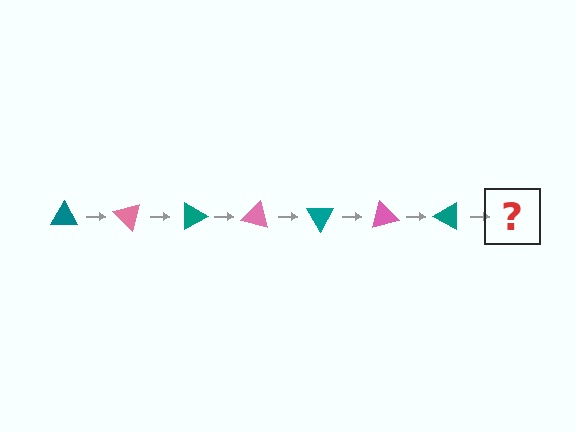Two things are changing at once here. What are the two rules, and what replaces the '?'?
The two rules are that it rotates 45 degrees each step and the color cycles through teal and pink. The '?' should be a pink triangle, rotated 315 degrees from the start.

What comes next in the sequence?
The next element should be a pink triangle, rotated 315 degrees from the start.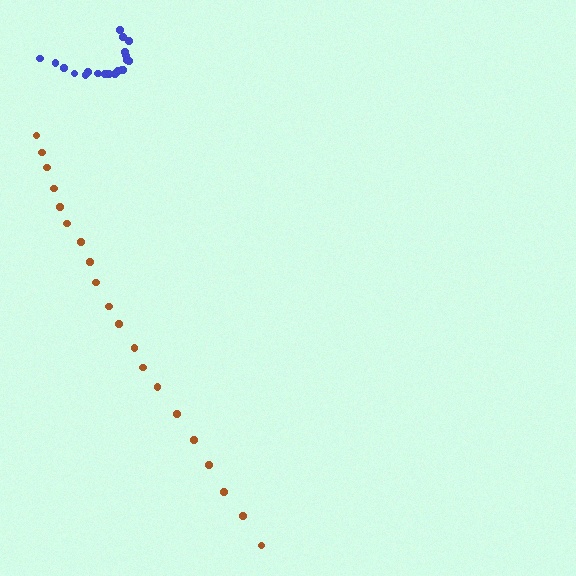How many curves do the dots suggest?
There are 2 distinct paths.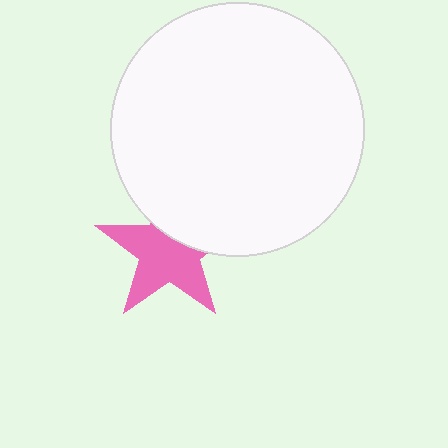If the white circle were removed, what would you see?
You would see the complete pink star.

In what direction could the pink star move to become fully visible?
The pink star could move down. That would shift it out from behind the white circle entirely.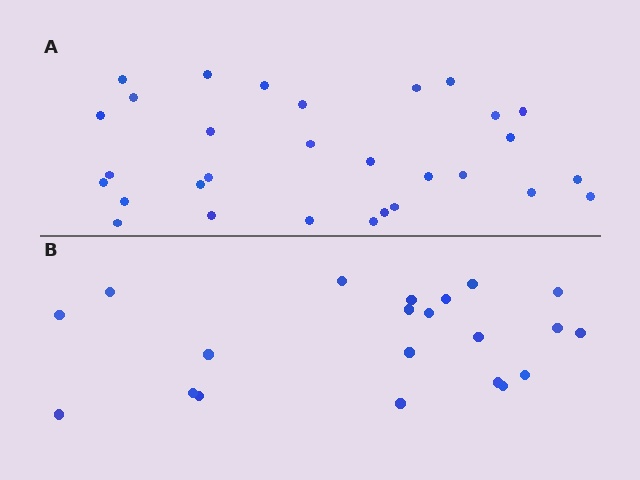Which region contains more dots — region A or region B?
Region A (the top region) has more dots.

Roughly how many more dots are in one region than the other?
Region A has roughly 8 or so more dots than region B.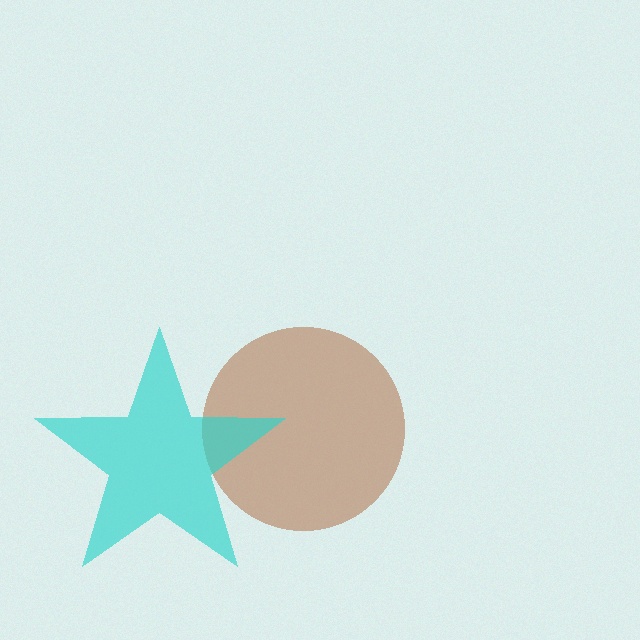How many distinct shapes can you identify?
There are 2 distinct shapes: a brown circle, a cyan star.